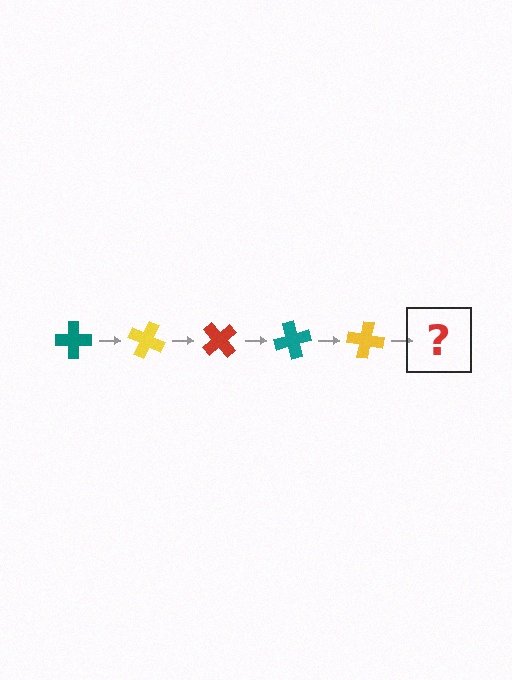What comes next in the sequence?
The next element should be a red cross, rotated 125 degrees from the start.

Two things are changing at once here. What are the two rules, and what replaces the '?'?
The two rules are that it rotates 25 degrees each step and the color cycles through teal, yellow, and red. The '?' should be a red cross, rotated 125 degrees from the start.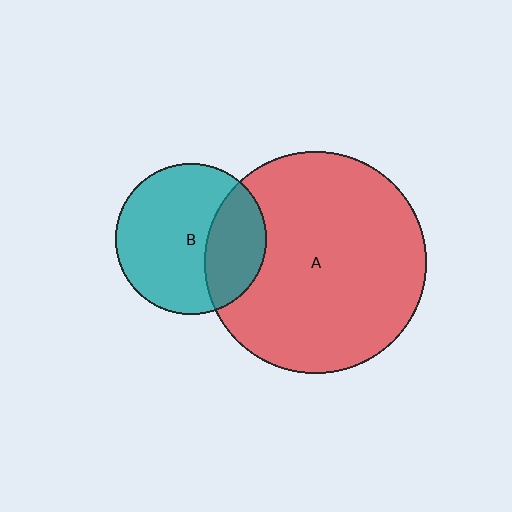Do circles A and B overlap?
Yes.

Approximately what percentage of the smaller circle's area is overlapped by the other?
Approximately 30%.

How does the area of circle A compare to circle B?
Approximately 2.2 times.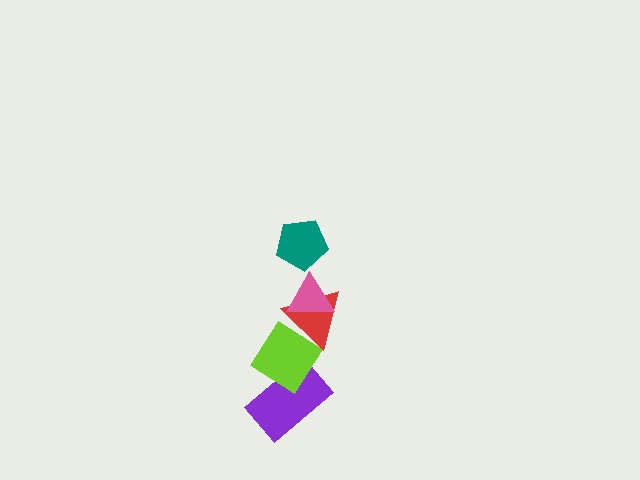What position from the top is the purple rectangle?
The purple rectangle is 5th from the top.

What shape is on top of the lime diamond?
The red triangle is on top of the lime diamond.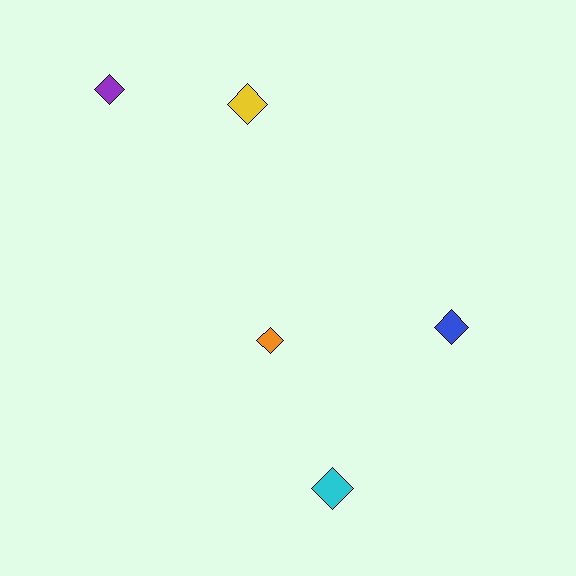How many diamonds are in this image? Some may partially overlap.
There are 5 diamonds.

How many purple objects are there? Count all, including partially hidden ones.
There is 1 purple object.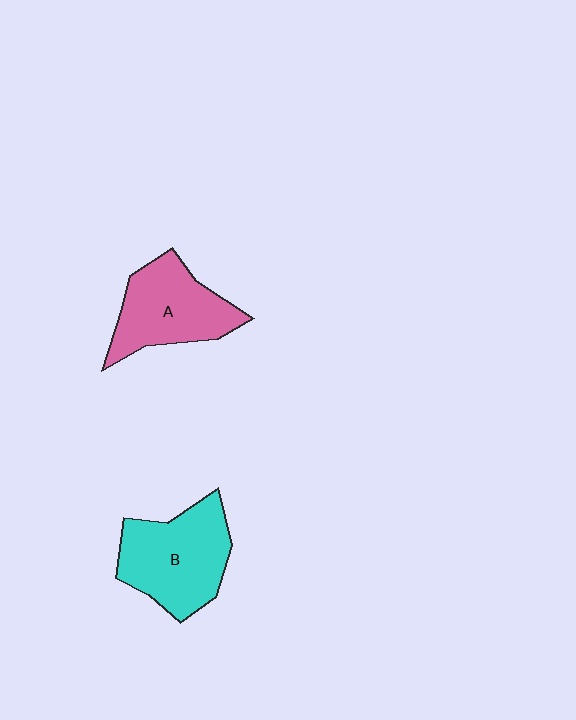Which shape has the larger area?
Shape B (cyan).